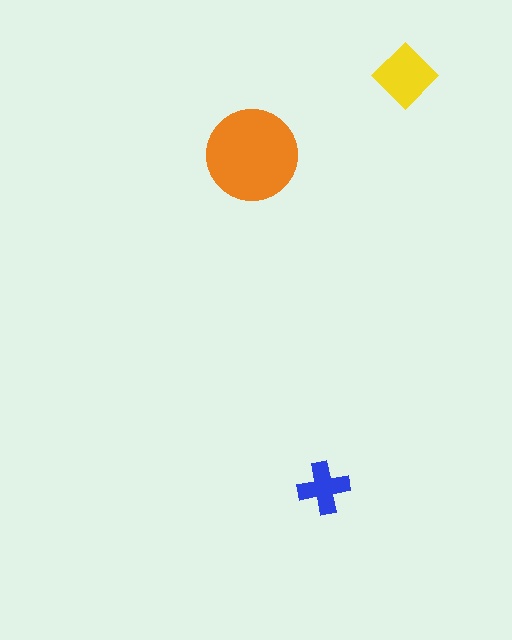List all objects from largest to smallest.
The orange circle, the yellow diamond, the blue cross.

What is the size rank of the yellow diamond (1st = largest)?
2nd.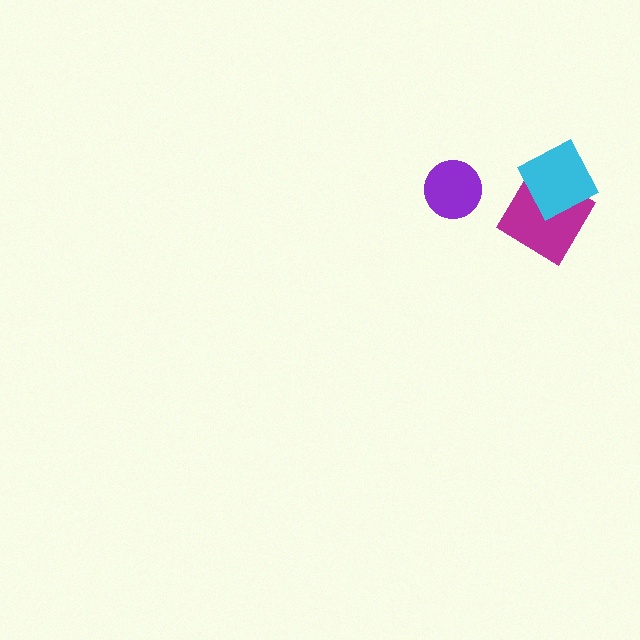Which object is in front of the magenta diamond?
The cyan diamond is in front of the magenta diamond.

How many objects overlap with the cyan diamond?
1 object overlaps with the cyan diamond.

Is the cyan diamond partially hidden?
No, no other shape covers it.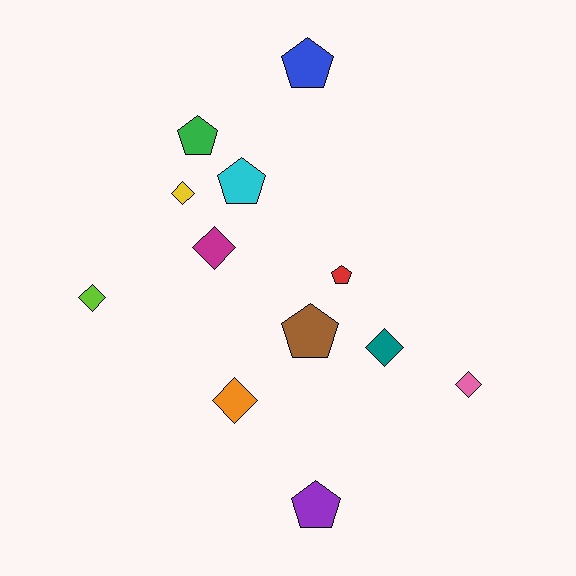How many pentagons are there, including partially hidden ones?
There are 6 pentagons.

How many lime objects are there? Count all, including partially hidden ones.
There is 1 lime object.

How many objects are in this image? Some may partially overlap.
There are 12 objects.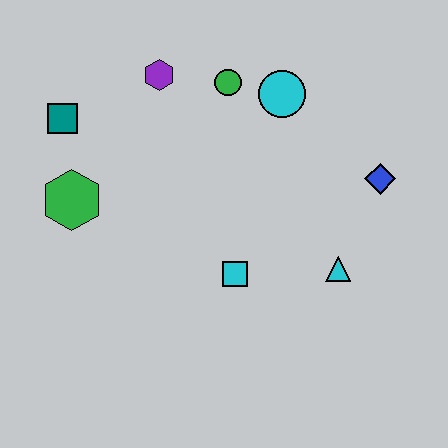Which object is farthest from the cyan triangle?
The teal square is farthest from the cyan triangle.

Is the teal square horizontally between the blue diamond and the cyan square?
No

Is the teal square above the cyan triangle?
Yes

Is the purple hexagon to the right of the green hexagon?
Yes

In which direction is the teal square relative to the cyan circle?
The teal square is to the left of the cyan circle.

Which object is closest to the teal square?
The green hexagon is closest to the teal square.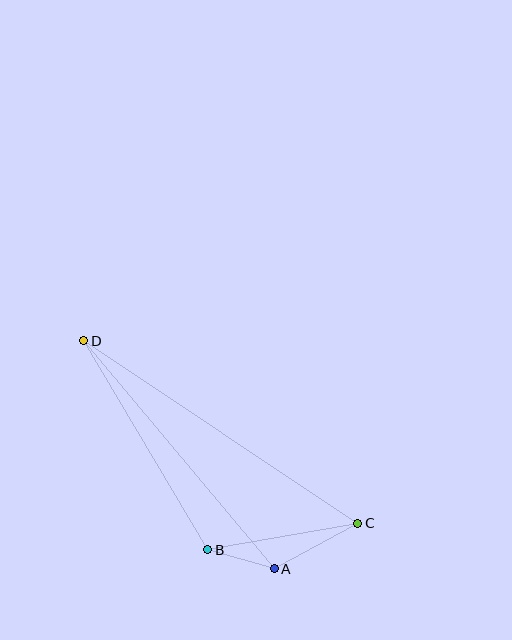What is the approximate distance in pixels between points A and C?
The distance between A and C is approximately 96 pixels.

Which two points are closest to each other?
Points A and B are closest to each other.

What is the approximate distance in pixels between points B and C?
The distance between B and C is approximately 152 pixels.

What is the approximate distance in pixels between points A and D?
The distance between A and D is approximately 297 pixels.